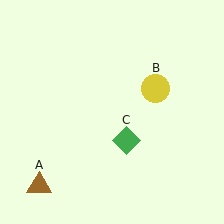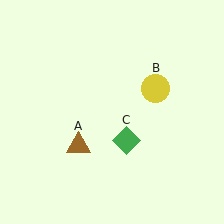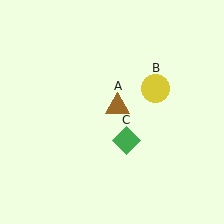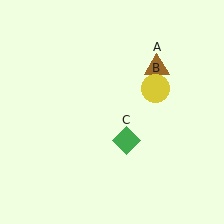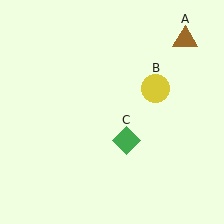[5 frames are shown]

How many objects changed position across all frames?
1 object changed position: brown triangle (object A).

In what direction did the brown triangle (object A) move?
The brown triangle (object A) moved up and to the right.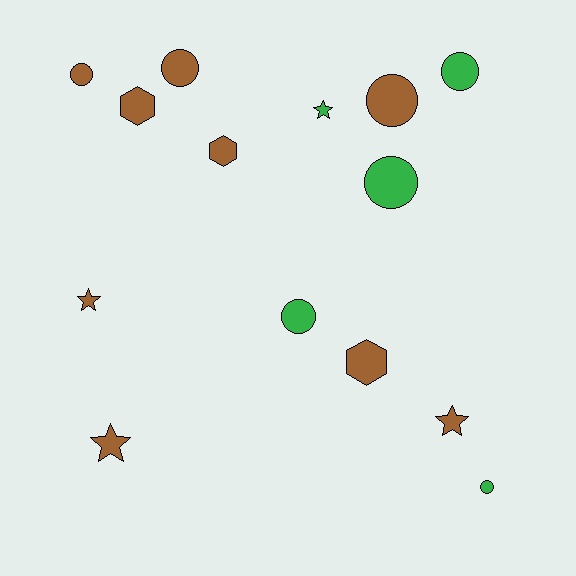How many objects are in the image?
There are 14 objects.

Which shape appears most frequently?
Circle, with 7 objects.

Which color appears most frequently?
Brown, with 9 objects.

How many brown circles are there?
There are 3 brown circles.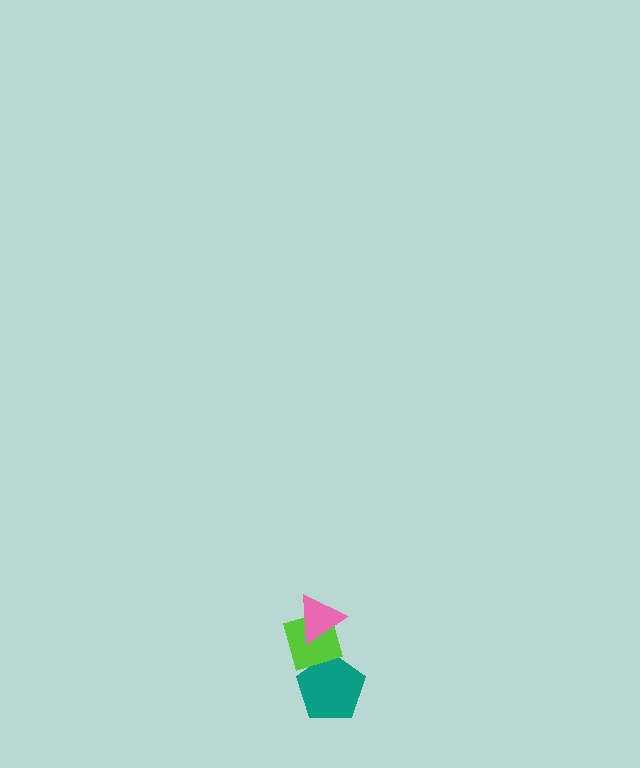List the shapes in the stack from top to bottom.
From top to bottom: the pink triangle, the lime diamond, the teal pentagon.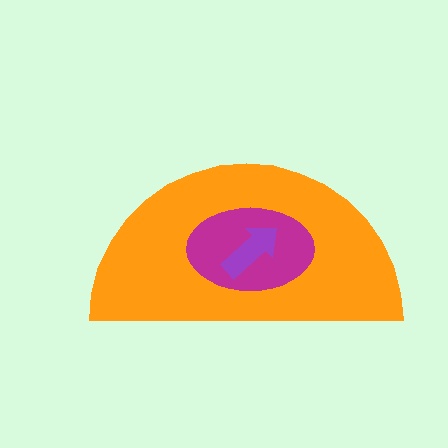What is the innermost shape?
The purple arrow.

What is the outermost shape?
The orange semicircle.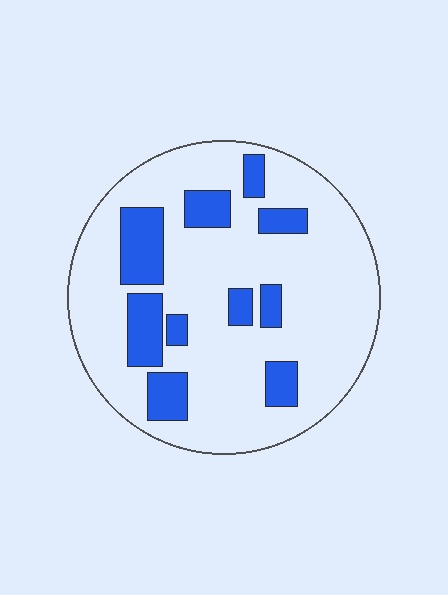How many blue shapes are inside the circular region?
10.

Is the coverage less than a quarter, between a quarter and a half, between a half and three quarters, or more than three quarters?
Less than a quarter.